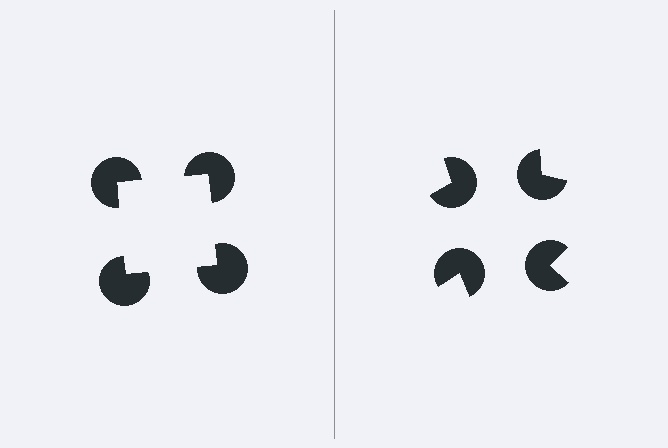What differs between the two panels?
The pac-man discs are positioned identically on both sides; only the wedge orientations differ. On the left they align to a square; on the right they are misaligned.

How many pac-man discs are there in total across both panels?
8 — 4 on each side.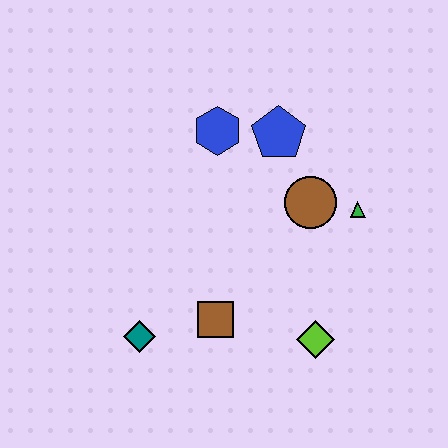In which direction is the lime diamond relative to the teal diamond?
The lime diamond is to the right of the teal diamond.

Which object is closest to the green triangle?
The brown circle is closest to the green triangle.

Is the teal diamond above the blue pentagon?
No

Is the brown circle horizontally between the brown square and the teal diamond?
No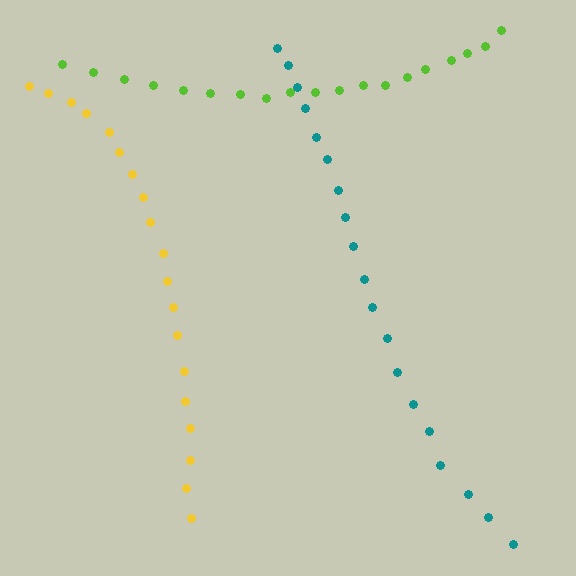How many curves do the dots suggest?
There are 3 distinct paths.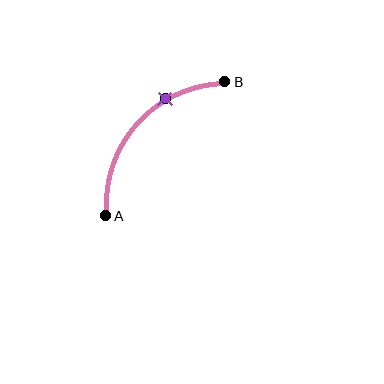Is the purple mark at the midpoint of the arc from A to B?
No. The purple mark lies on the arc but is closer to endpoint B. The arc midpoint would be at the point on the curve equidistant along the arc from both A and B.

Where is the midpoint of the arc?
The arc midpoint is the point on the curve farthest from the straight line joining A and B. It sits above and to the left of that line.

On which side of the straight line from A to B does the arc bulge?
The arc bulges above and to the left of the straight line connecting A and B.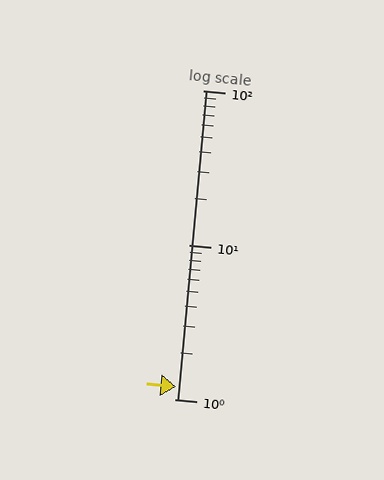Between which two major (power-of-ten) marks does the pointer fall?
The pointer is between 1 and 10.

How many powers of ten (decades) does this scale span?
The scale spans 2 decades, from 1 to 100.